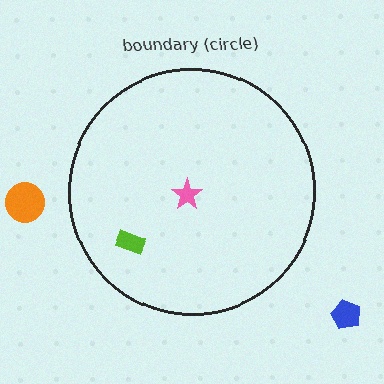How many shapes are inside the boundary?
2 inside, 2 outside.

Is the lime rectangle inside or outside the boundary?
Inside.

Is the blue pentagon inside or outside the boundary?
Outside.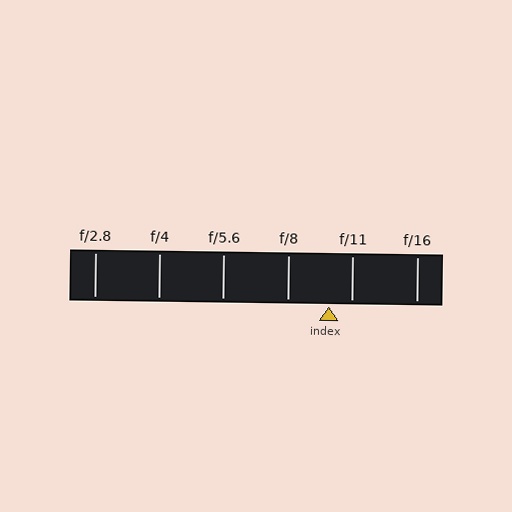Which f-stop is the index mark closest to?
The index mark is closest to f/11.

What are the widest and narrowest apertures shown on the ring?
The widest aperture shown is f/2.8 and the narrowest is f/16.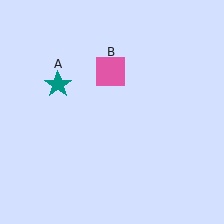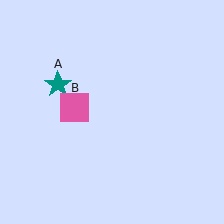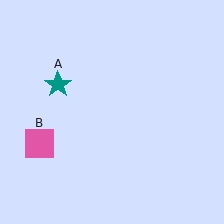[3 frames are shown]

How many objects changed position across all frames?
1 object changed position: pink square (object B).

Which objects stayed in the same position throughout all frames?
Teal star (object A) remained stationary.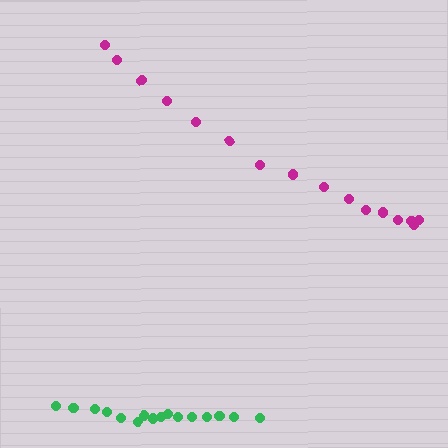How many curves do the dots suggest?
There are 2 distinct paths.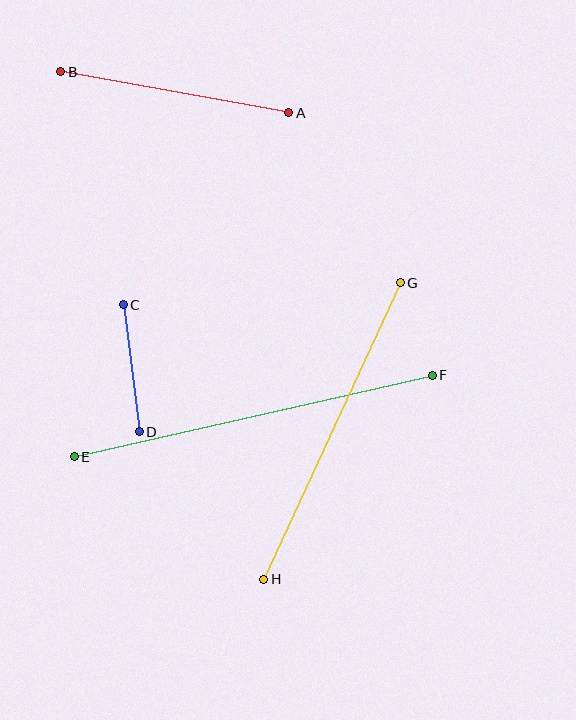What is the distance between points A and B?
The distance is approximately 232 pixels.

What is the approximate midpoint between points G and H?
The midpoint is at approximately (332, 431) pixels.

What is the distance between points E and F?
The distance is approximately 367 pixels.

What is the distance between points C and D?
The distance is approximately 128 pixels.